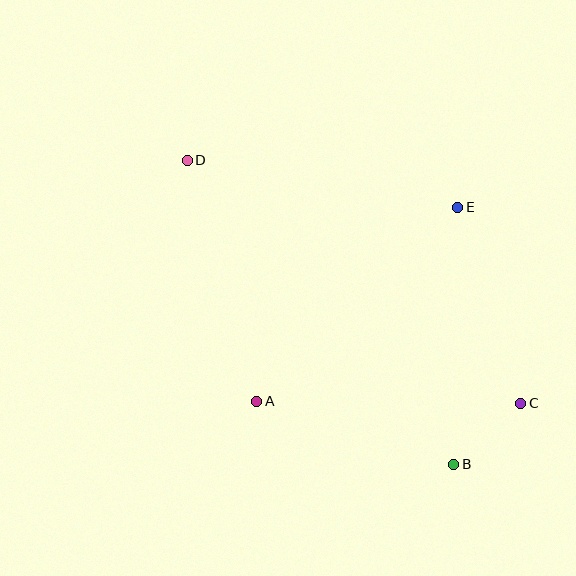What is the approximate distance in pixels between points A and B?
The distance between A and B is approximately 207 pixels.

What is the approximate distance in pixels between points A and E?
The distance between A and E is approximately 280 pixels.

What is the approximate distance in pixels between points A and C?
The distance between A and C is approximately 264 pixels.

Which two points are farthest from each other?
Points C and D are farthest from each other.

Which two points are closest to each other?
Points B and C are closest to each other.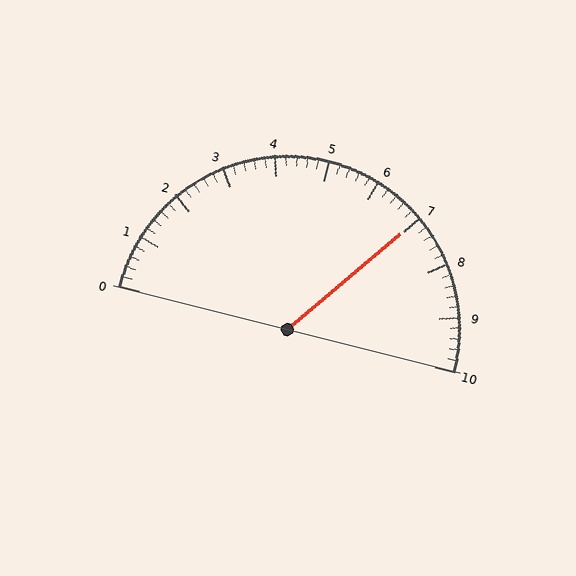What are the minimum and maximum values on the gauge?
The gauge ranges from 0 to 10.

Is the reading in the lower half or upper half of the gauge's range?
The reading is in the upper half of the range (0 to 10).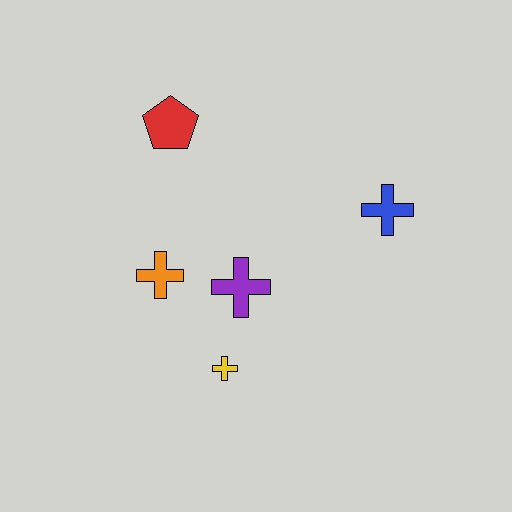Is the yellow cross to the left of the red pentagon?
No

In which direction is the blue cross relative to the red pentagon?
The blue cross is to the right of the red pentagon.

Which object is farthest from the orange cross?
The blue cross is farthest from the orange cross.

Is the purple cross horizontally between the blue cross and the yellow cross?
Yes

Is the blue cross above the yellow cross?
Yes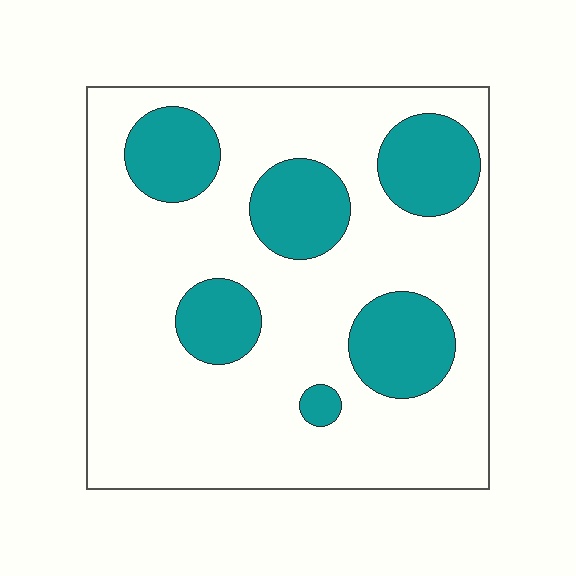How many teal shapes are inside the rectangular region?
6.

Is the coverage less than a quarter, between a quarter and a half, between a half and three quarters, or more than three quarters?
Less than a quarter.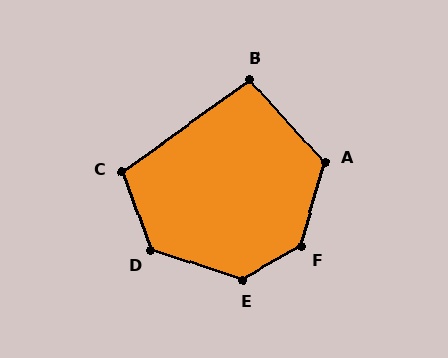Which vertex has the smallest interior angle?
B, at approximately 97 degrees.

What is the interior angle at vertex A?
Approximately 122 degrees (obtuse).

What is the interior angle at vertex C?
Approximately 106 degrees (obtuse).